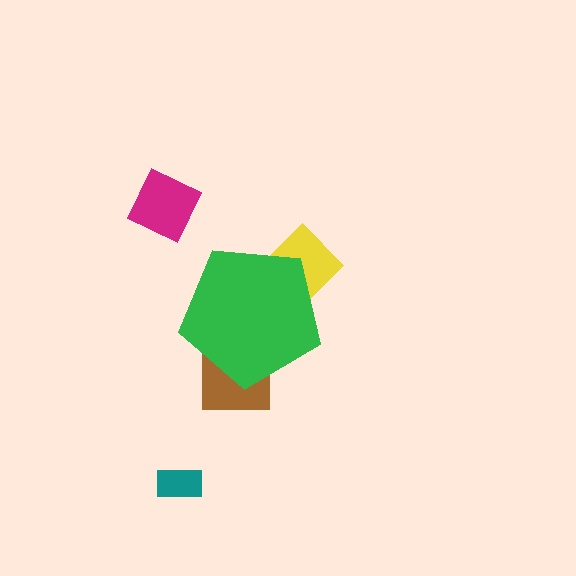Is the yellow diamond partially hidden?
Yes, the yellow diamond is partially hidden behind the green pentagon.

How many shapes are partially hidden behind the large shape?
2 shapes are partially hidden.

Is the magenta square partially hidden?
No, the magenta square is fully visible.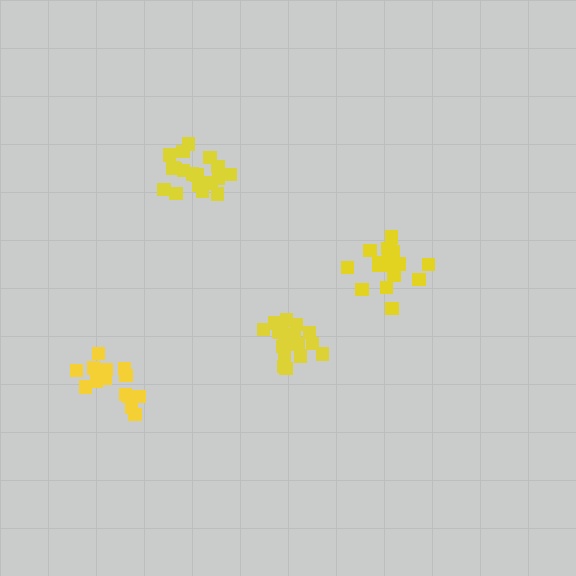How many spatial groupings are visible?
There are 4 spatial groupings.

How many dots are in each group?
Group 1: 19 dots, Group 2: 15 dots, Group 3: 17 dots, Group 4: 20 dots (71 total).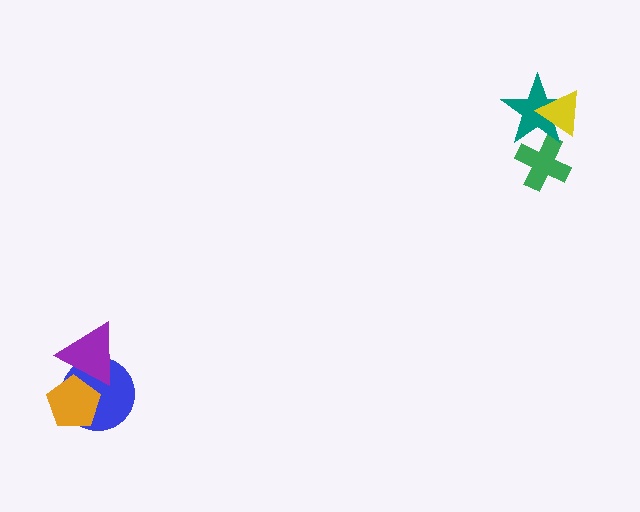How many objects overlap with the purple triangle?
2 objects overlap with the purple triangle.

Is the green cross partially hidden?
Yes, it is partially covered by another shape.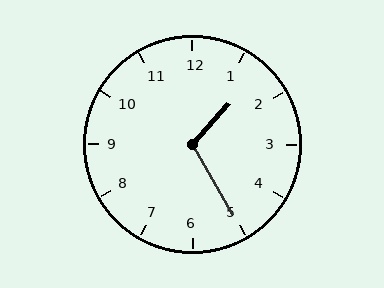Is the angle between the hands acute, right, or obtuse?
It is obtuse.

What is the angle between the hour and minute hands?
Approximately 108 degrees.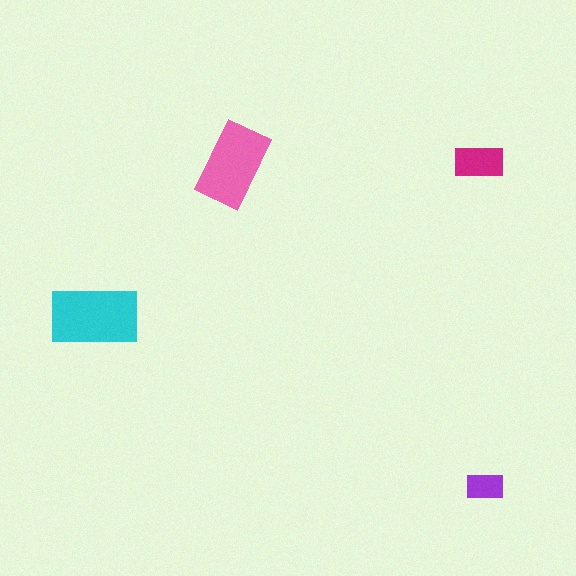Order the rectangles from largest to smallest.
the cyan one, the pink one, the magenta one, the purple one.